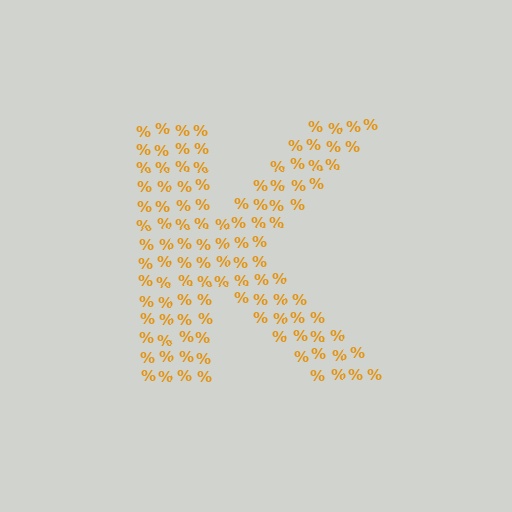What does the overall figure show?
The overall figure shows the letter K.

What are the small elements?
The small elements are percent signs.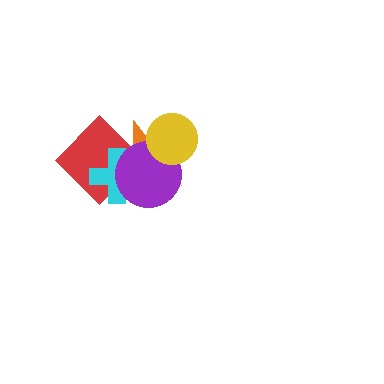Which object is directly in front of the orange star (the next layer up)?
The red diamond is directly in front of the orange star.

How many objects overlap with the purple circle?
4 objects overlap with the purple circle.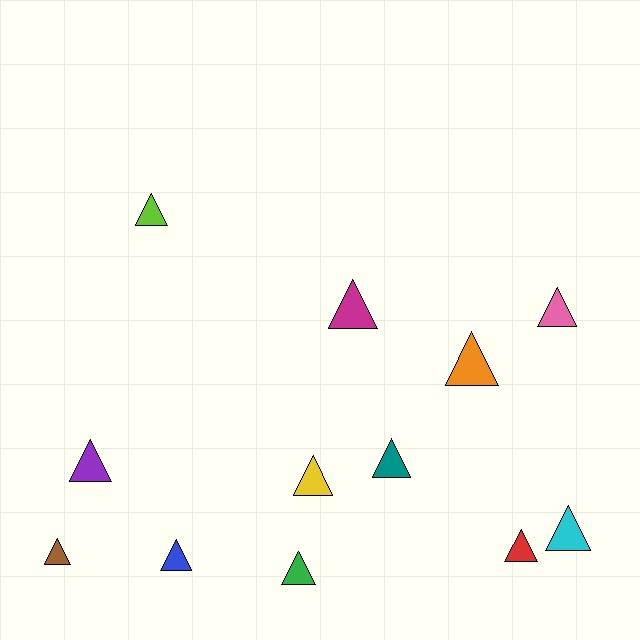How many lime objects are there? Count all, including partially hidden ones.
There is 1 lime object.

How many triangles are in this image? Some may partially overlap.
There are 12 triangles.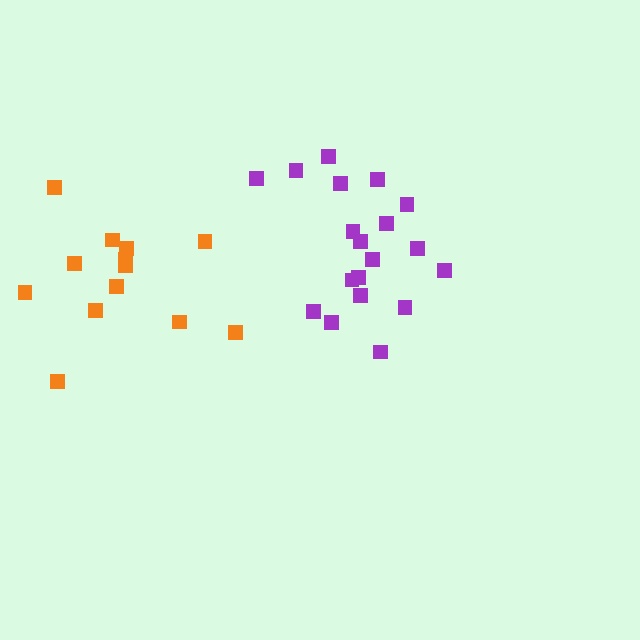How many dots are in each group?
Group 1: 19 dots, Group 2: 13 dots (32 total).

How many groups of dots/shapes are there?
There are 2 groups.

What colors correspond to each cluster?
The clusters are colored: purple, orange.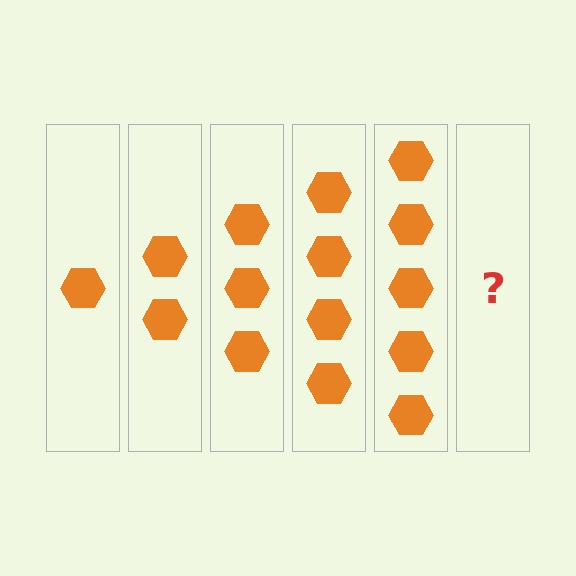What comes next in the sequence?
The next element should be 6 hexagons.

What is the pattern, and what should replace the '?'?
The pattern is that each step adds one more hexagon. The '?' should be 6 hexagons.